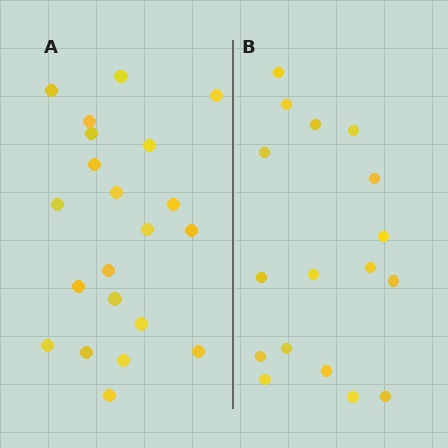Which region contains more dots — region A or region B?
Region A (the left region) has more dots.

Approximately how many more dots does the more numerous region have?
Region A has about 4 more dots than region B.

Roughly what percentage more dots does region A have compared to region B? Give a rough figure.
About 25% more.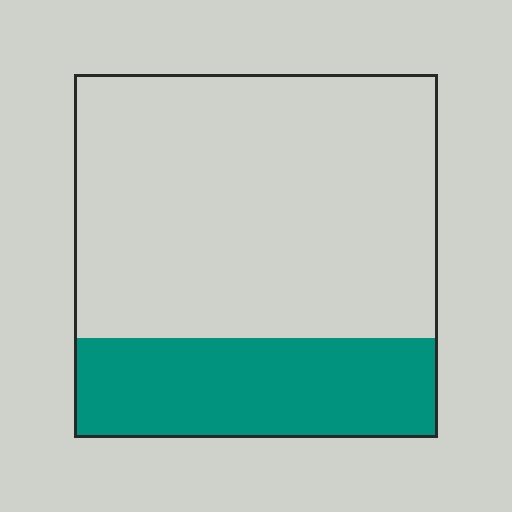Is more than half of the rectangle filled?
No.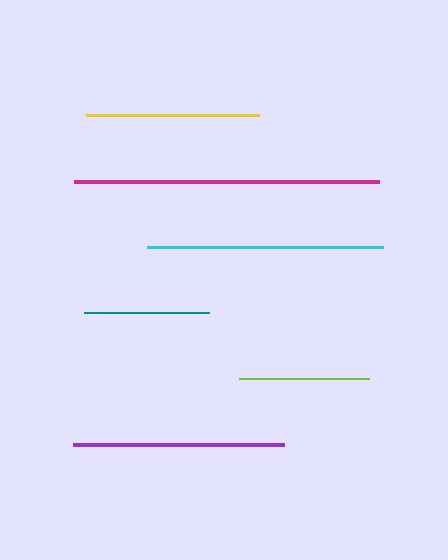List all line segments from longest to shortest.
From longest to shortest: magenta, cyan, purple, yellow, lime, teal.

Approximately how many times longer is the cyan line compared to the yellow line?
The cyan line is approximately 1.4 times the length of the yellow line.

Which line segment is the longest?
The magenta line is the longest at approximately 305 pixels.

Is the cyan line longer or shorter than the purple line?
The cyan line is longer than the purple line.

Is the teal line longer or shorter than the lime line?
The lime line is longer than the teal line.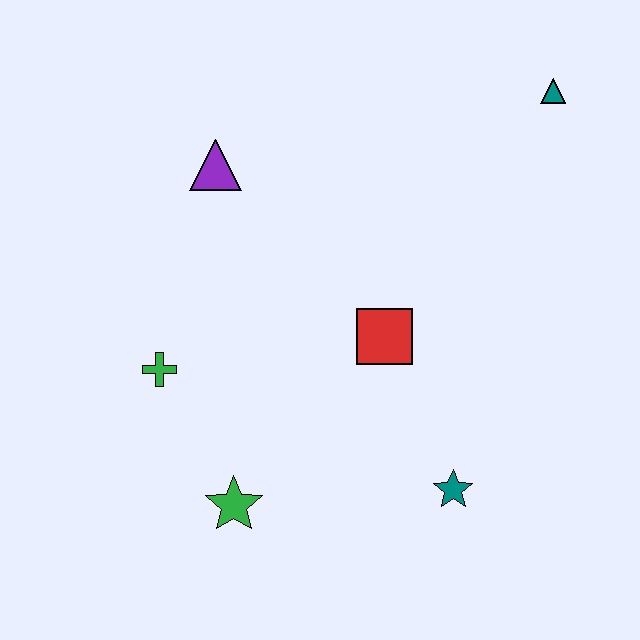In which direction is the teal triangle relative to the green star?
The teal triangle is above the green star.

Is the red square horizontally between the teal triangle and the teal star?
No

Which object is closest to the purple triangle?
The green cross is closest to the purple triangle.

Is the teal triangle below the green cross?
No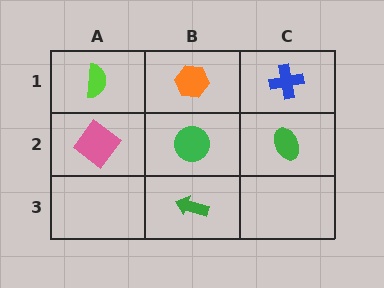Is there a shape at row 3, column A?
No, that cell is empty.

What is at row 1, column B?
An orange hexagon.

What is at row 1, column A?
A lime semicircle.